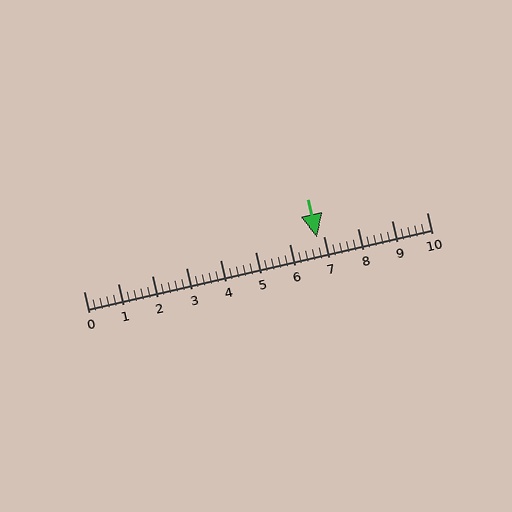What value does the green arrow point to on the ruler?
The green arrow points to approximately 6.8.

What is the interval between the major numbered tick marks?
The major tick marks are spaced 1 units apart.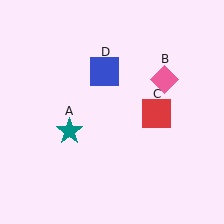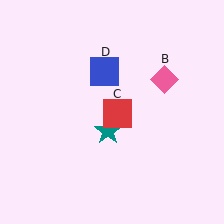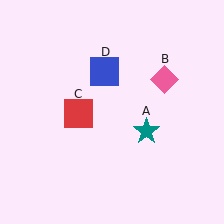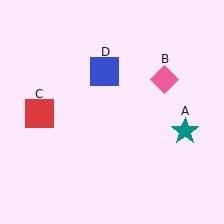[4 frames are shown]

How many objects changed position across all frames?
2 objects changed position: teal star (object A), red square (object C).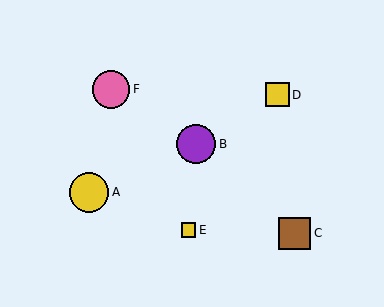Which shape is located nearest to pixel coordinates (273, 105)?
The yellow square (labeled D) at (277, 95) is nearest to that location.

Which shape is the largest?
The yellow circle (labeled A) is the largest.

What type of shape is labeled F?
Shape F is a pink circle.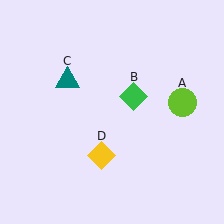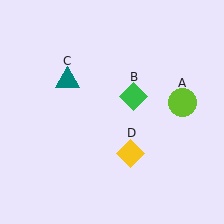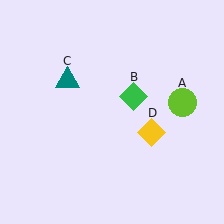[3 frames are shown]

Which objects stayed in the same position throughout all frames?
Lime circle (object A) and green diamond (object B) and teal triangle (object C) remained stationary.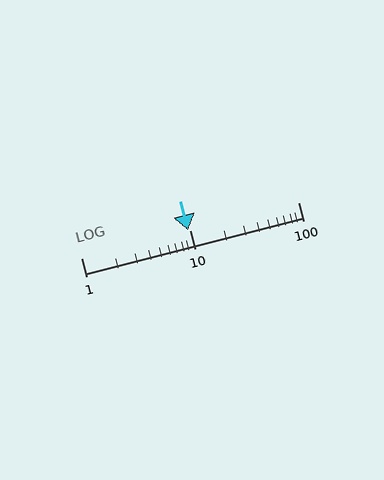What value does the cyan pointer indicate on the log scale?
The pointer indicates approximately 9.6.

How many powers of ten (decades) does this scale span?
The scale spans 2 decades, from 1 to 100.